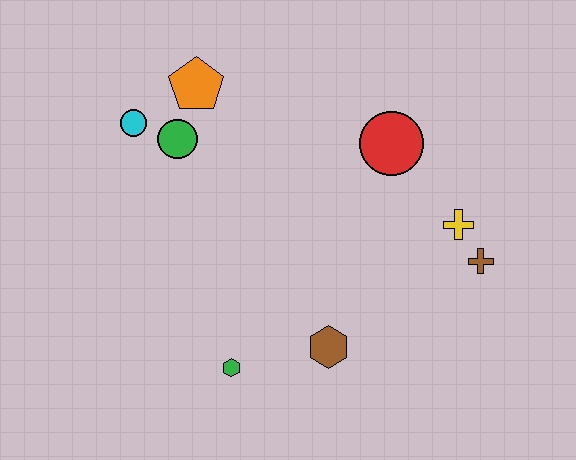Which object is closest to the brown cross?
The yellow cross is closest to the brown cross.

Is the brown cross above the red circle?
No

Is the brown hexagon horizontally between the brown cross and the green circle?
Yes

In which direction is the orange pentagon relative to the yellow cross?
The orange pentagon is to the left of the yellow cross.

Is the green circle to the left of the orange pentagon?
Yes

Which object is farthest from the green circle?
The brown cross is farthest from the green circle.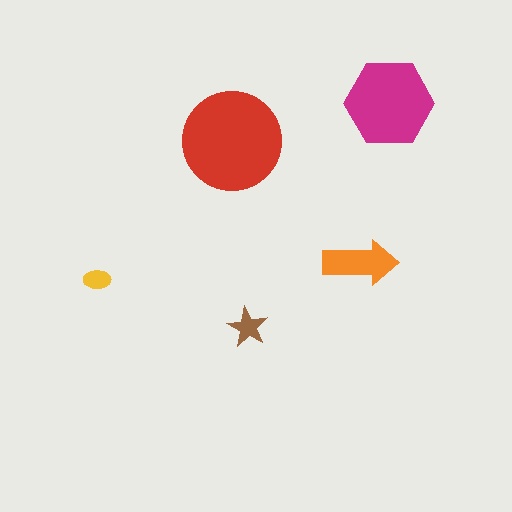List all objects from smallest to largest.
The yellow ellipse, the brown star, the orange arrow, the magenta hexagon, the red circle.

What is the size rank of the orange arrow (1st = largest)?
3rd.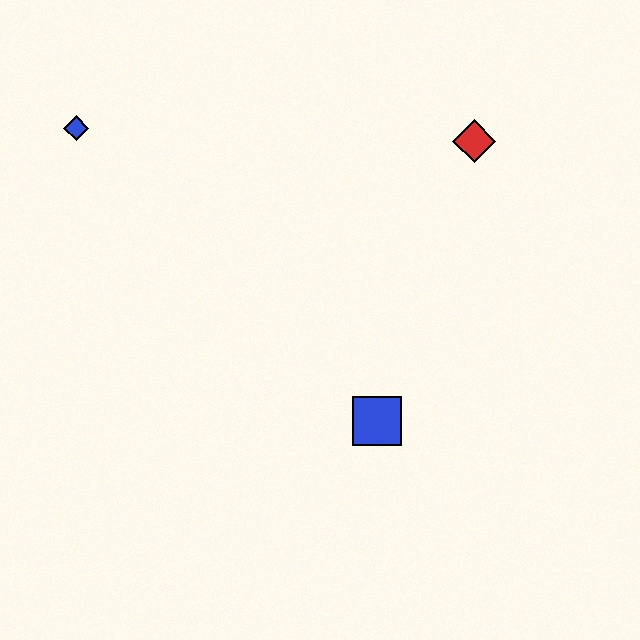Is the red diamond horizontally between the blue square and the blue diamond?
No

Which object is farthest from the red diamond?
The blue diamond is farthest from the red diamond.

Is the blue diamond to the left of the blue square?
Yes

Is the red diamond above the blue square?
Yes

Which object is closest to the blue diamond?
The red diamond is closest to the blue diamond.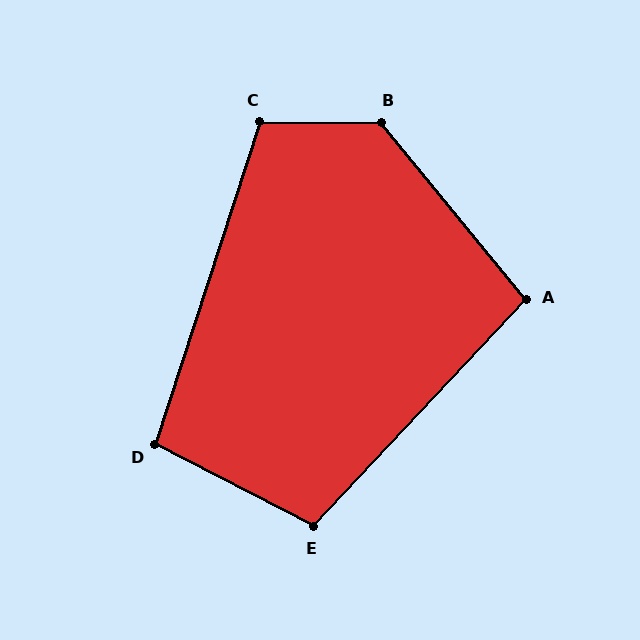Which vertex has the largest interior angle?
B, at approximately 129 degrees.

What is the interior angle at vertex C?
Approximately 108 degrees (obtuse).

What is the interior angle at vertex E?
Approximately 106 degrees (obtuse).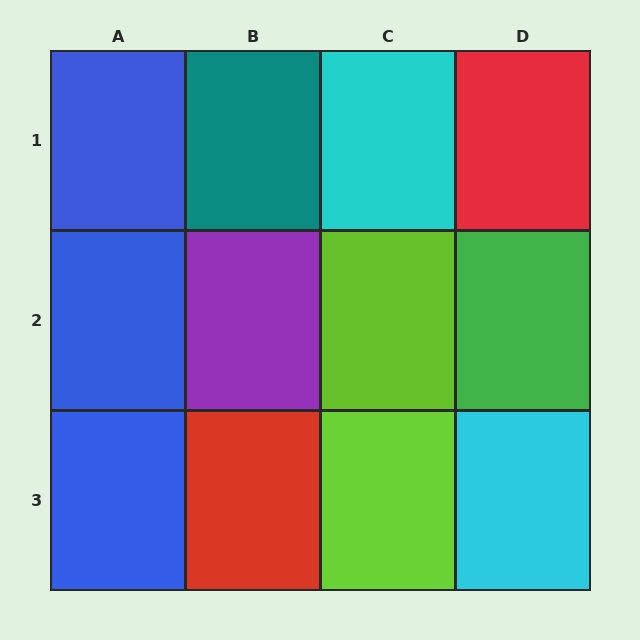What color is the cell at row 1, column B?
Teal.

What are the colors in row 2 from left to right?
Blue, purple, lime, green.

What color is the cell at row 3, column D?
Cyan.